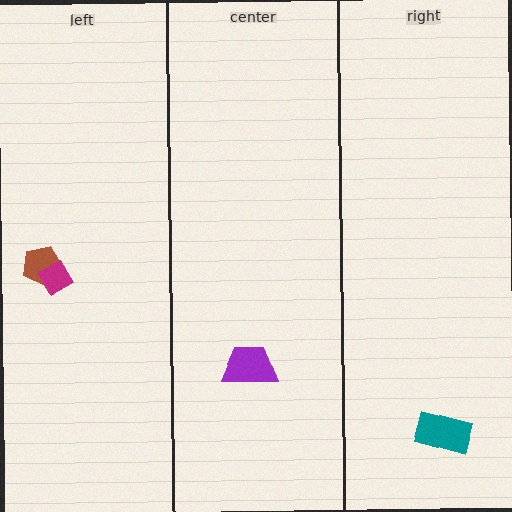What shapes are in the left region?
The brown pentagon, the magenta diamond.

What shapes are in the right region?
The teal rectangle.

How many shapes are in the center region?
1.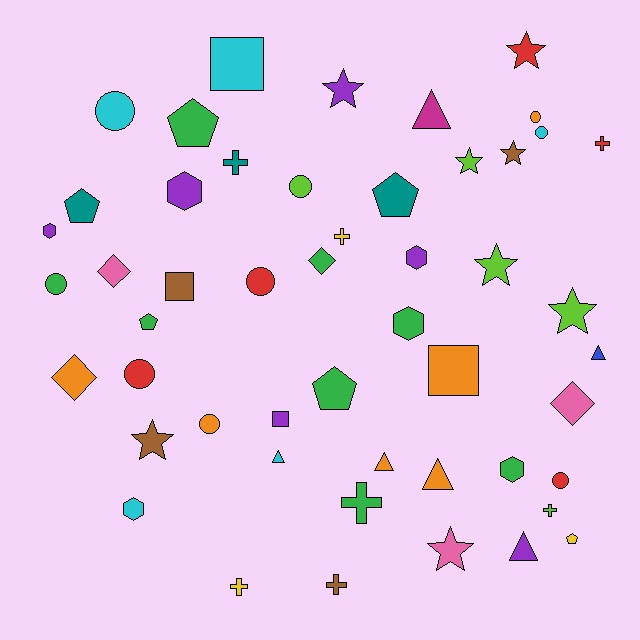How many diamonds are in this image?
There are 4 diamonds.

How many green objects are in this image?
There are 8 green objects.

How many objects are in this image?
There are 50 objects.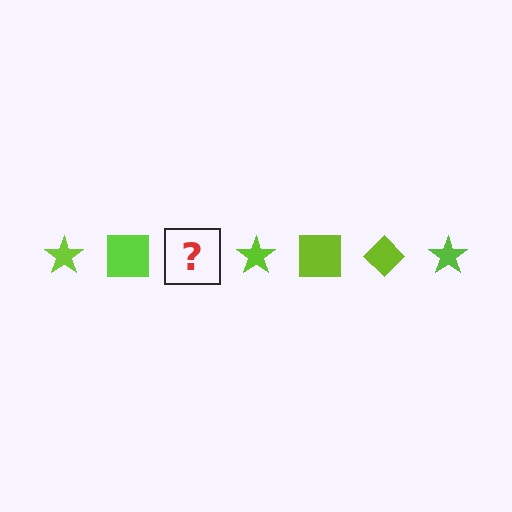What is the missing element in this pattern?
The missing element is a lime diamond.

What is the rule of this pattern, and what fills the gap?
The rule is that the pattern cycles through star, square, diamond shapes in lime. The gap should be filled with a lime diamond.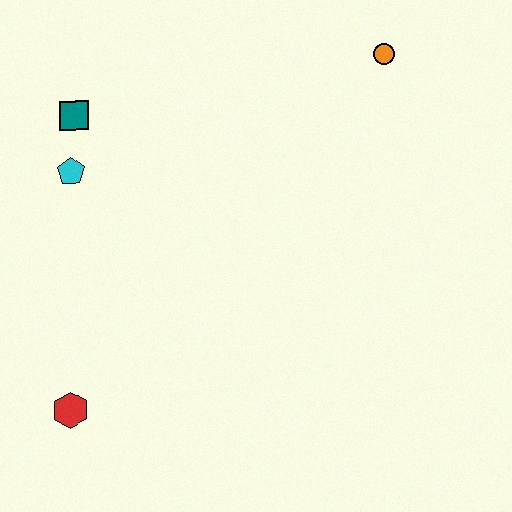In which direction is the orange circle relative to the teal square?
The orange circle is to the right of the teal square.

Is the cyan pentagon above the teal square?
No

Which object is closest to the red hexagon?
The cyan pentagon is closest to the red hexagon.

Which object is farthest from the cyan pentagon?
The orange circle is farthest from the cyan pentagon.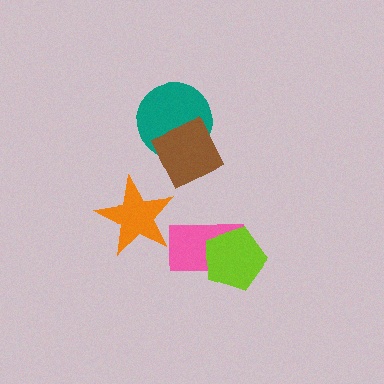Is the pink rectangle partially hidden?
Yes, it is partially covered by another shape.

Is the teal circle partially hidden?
Yes, it is partially covered by another shape.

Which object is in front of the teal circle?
The brown diamond is in front of the teal circle.